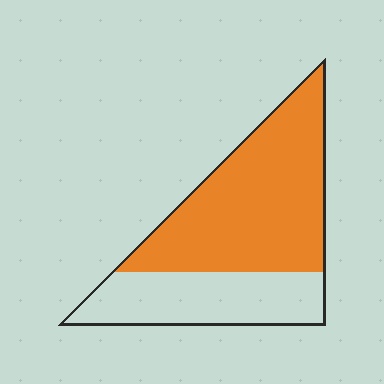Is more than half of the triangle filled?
Yes.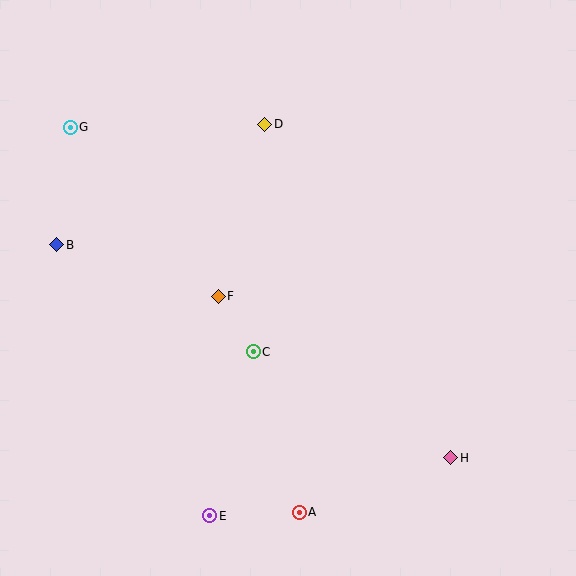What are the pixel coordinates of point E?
Point E is at (210, 516).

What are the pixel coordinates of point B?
Point B is at (57, 245).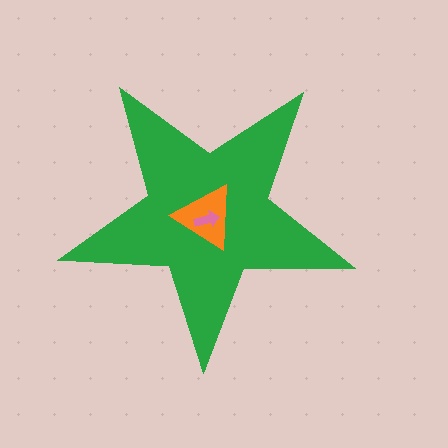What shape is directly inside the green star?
The orange triangle.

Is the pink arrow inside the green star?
Yes.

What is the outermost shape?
The green star.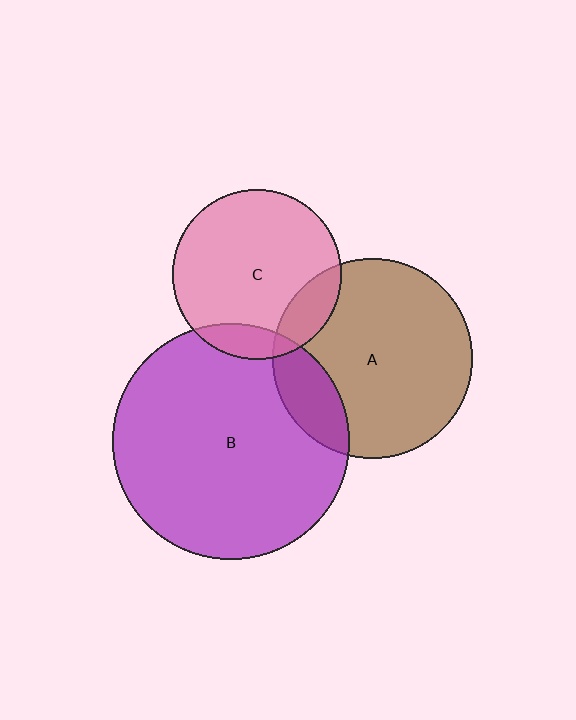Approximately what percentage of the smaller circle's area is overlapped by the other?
Approximately 15%.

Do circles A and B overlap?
Yes.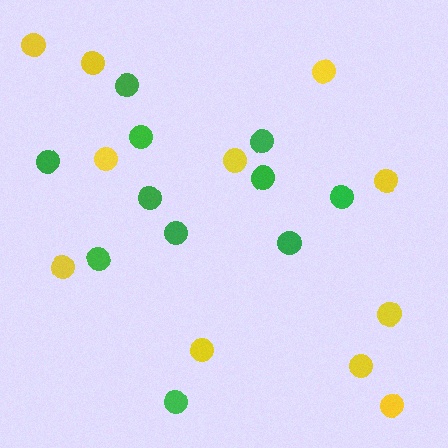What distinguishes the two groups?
There are 2 groups: one group of green circles (11) and one group of yellow circles (11).